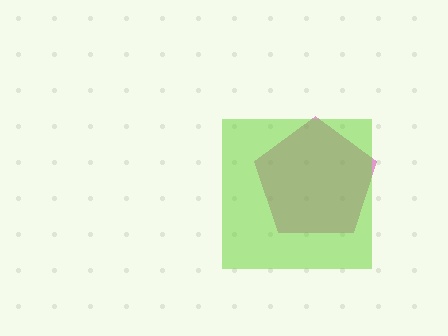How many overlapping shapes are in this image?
There are 2 overlapping shapes in the image.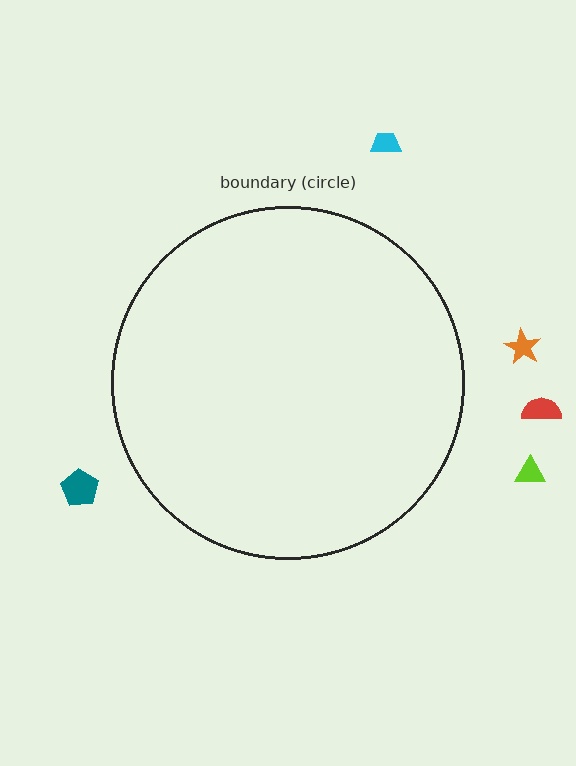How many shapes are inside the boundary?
0 inside, 5 outside.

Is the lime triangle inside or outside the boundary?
Outside.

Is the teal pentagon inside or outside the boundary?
Outside.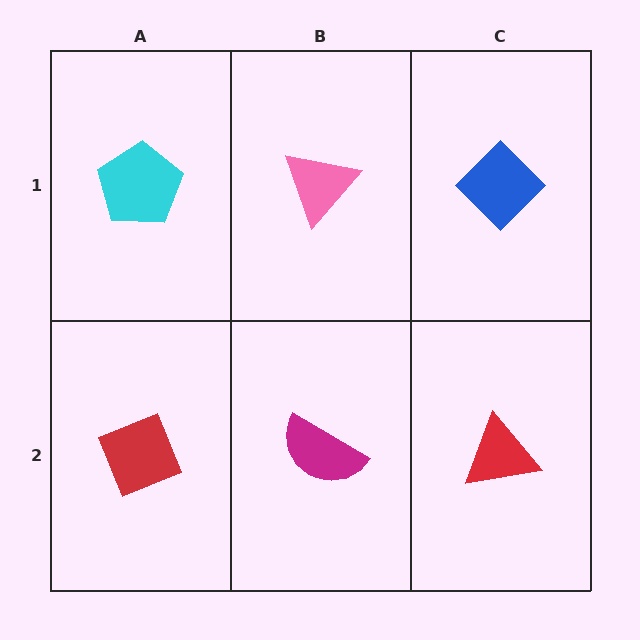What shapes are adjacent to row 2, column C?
A blue diamond (row 1, column C), a magenta semicircle (row 2, column B).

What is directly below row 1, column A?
A red diamond.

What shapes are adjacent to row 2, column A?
A cyan pentagon (row 1, column A), a magenta semicircle (row 2, column B).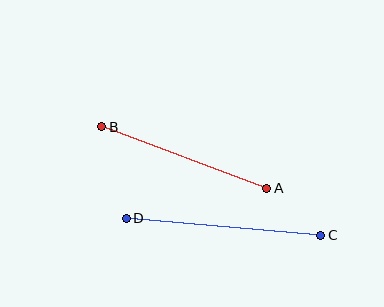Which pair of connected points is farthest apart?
Points C and D are farthest apart.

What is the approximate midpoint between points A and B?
The midpoint is at approximately (184, 158) pixels.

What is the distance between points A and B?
The distance is approximately 176 pixels.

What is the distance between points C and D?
The distance is approximately 195 pixels.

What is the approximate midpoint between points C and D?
The midpoint is at approximately (224, 227) pixels.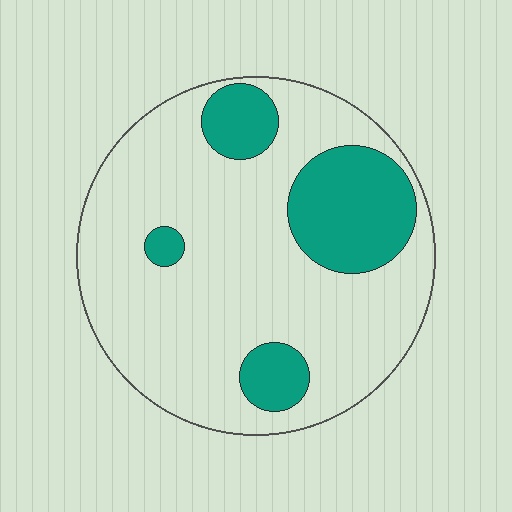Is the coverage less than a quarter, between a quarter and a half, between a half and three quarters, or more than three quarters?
Less than a quarter.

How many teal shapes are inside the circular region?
4.